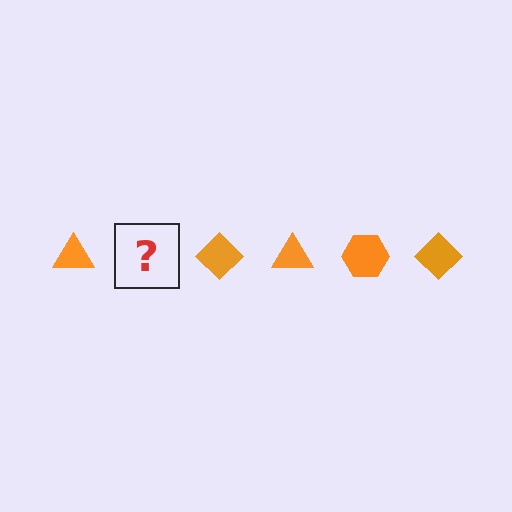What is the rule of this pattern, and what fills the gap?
The rule is that the pattern cycles through triangle, hexagon, diamond shapes in orange. The gap should be filled with an orange hexagon.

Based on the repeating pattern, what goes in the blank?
The blank should be an orange hexagon.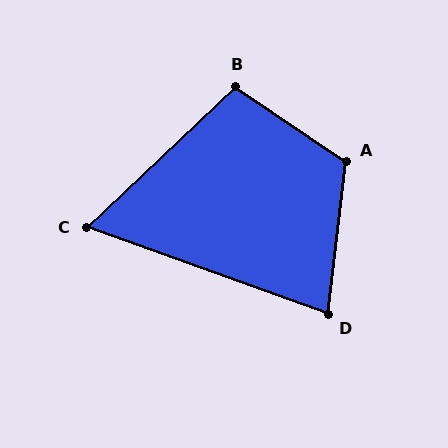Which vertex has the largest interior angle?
A, at approximately 117 degrees.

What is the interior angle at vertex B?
Approximately 103 degrees (obtuse).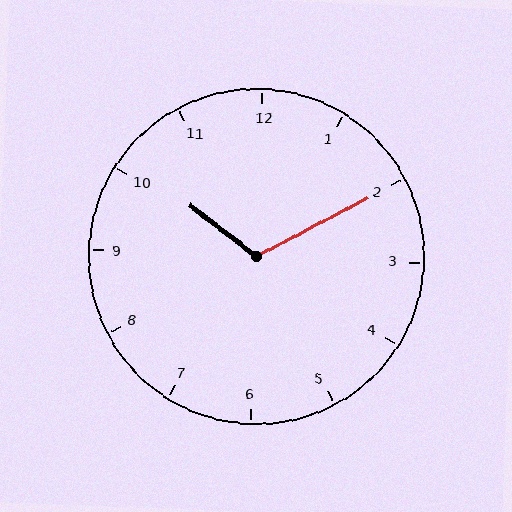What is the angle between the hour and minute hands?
Approximately 115 degrees.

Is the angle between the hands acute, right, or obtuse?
It is obtuse.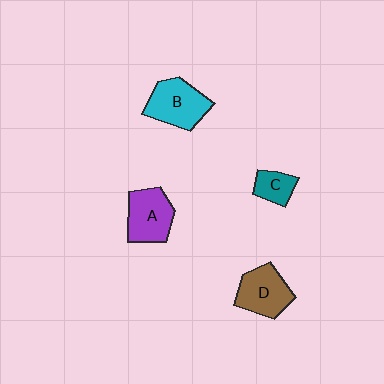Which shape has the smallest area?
Shape C (teal).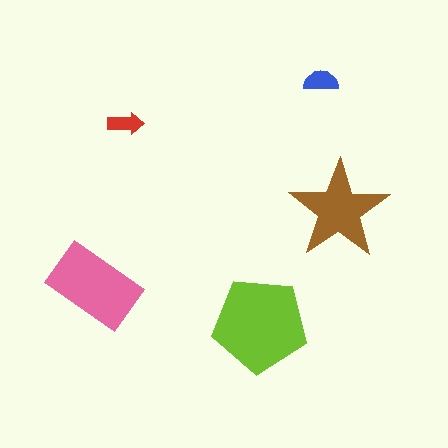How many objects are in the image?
There are 5 objects in the image.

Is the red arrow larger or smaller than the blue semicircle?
Smaller.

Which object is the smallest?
The red arrow.